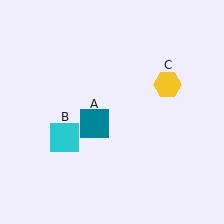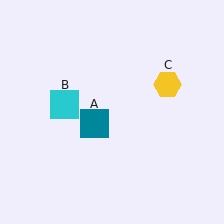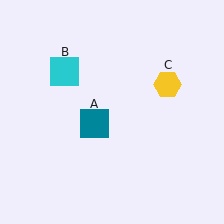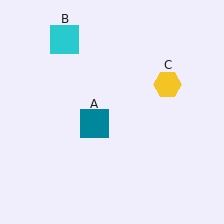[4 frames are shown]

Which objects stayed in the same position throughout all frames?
Teal square (object A) and yellow hexagon (object C) remained stationary.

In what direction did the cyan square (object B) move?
The cyan square (object B) moved up.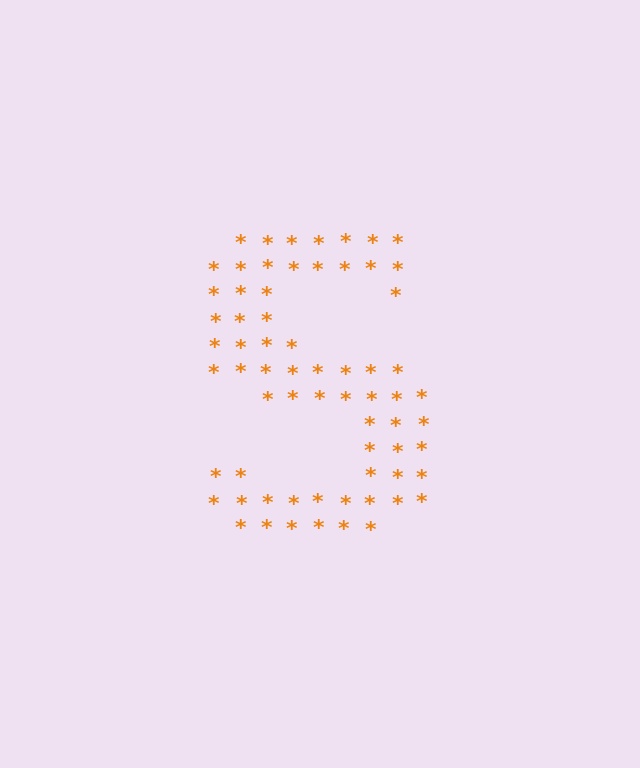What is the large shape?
The large shape is the letter S.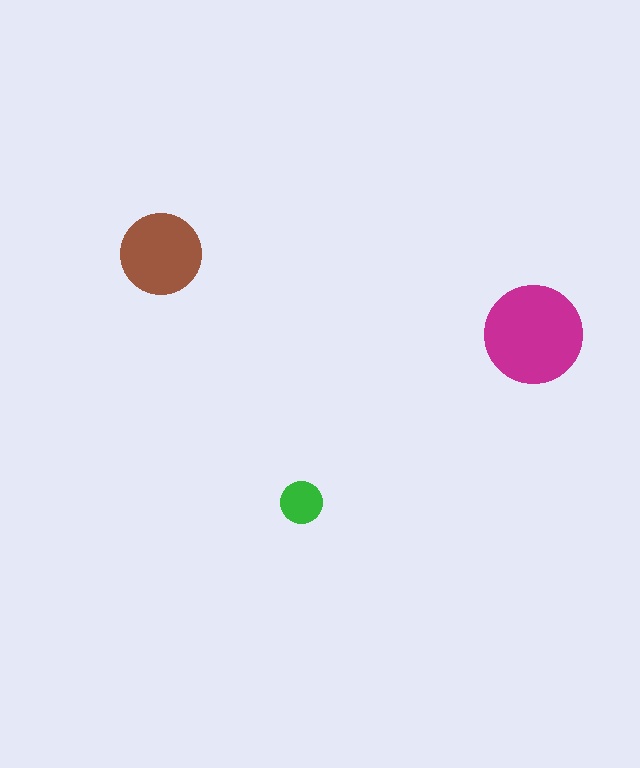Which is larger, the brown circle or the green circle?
The brown one.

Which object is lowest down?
The green circle is bottommost.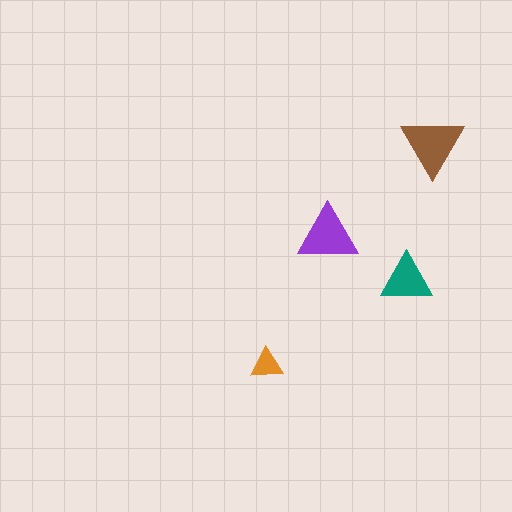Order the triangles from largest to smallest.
the brown one, the purple one, the teal one, the orange one.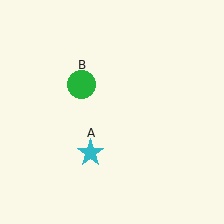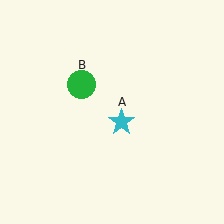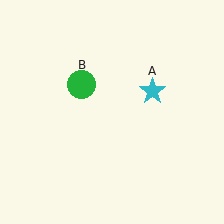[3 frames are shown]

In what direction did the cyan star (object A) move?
The cyan star (object A) moved up and to the right.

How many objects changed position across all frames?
1 object changed position: cyan star (object A).